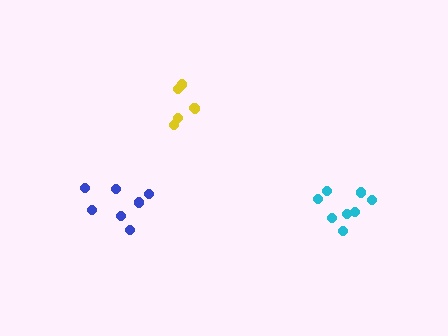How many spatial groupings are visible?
There are 3 spatial groupings.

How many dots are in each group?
Group 1: 8 dots, Group 2: 6 dots, Group 3: 7 dots (21 total).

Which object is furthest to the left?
The blue cluster is leftmost.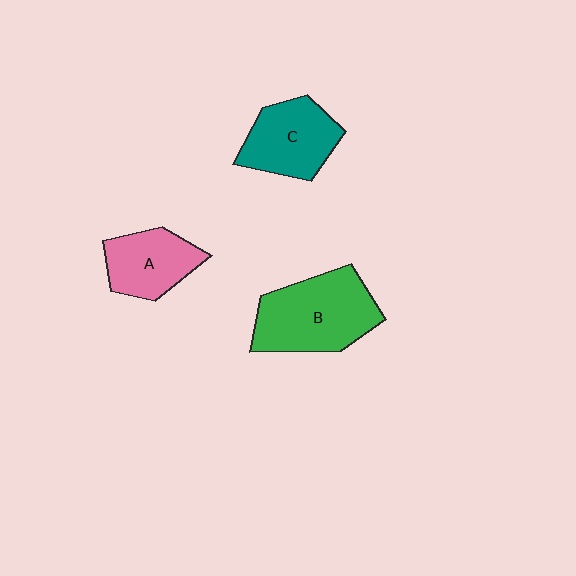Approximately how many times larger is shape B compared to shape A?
Approximately 1.6 times.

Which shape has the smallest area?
Shape A (pink).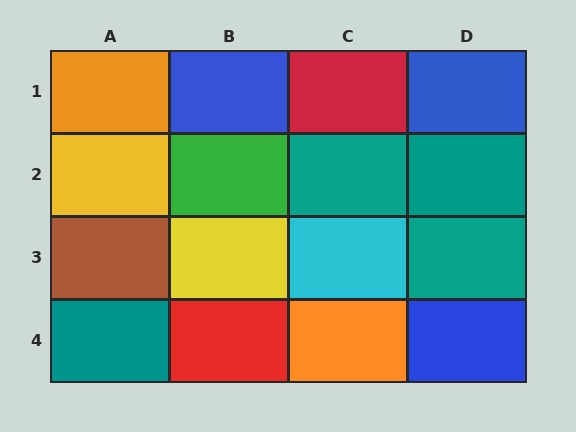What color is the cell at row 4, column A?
Teal.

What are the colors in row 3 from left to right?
Brown, yellow, cyan, teal.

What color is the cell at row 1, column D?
Blue.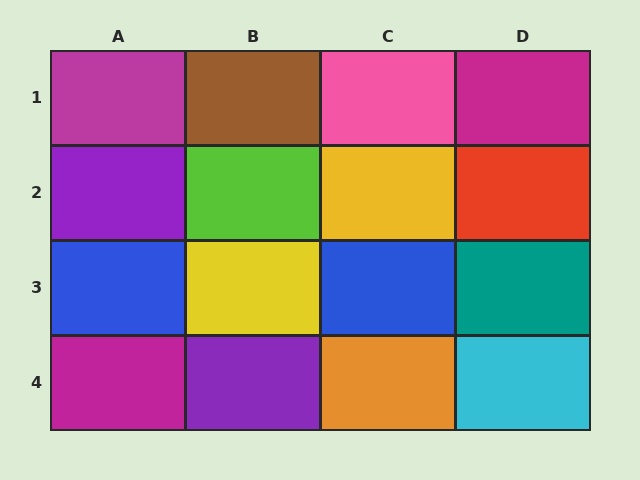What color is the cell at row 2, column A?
Purple.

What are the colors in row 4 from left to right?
Magenta, purple, orange, cyan.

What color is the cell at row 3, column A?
Blue.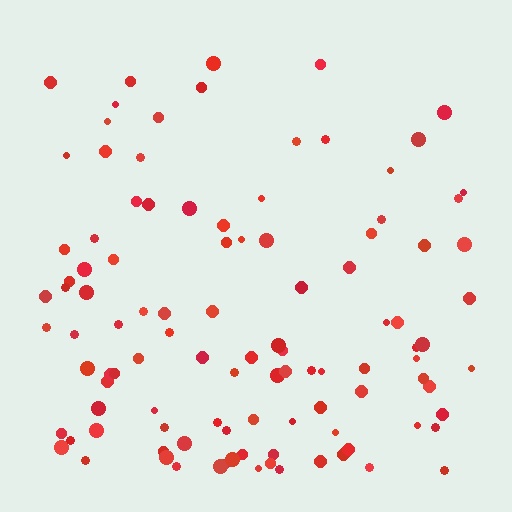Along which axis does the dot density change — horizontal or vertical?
Vertical.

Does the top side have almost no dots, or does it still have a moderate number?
Still a moderate number, just noticeably fewer than the bottom.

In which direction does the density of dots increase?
From top to bottom, with the bottom side densest.